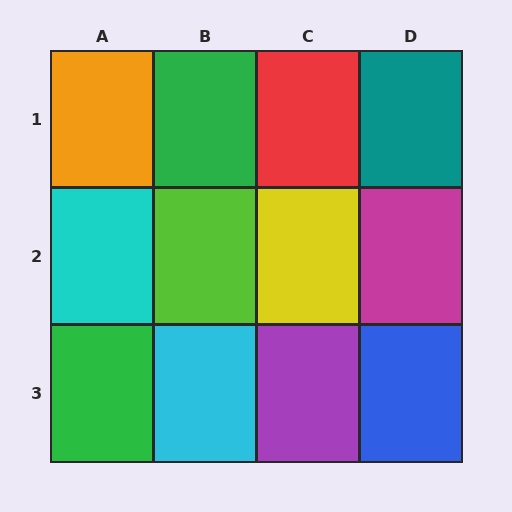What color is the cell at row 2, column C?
Yellow.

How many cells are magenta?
1 cell is magenta.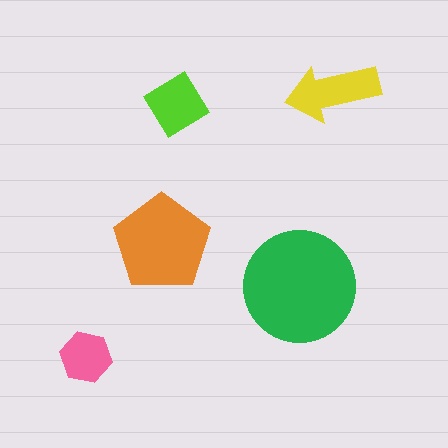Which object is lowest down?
The pink hexagon is bottommost.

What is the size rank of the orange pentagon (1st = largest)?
2nd.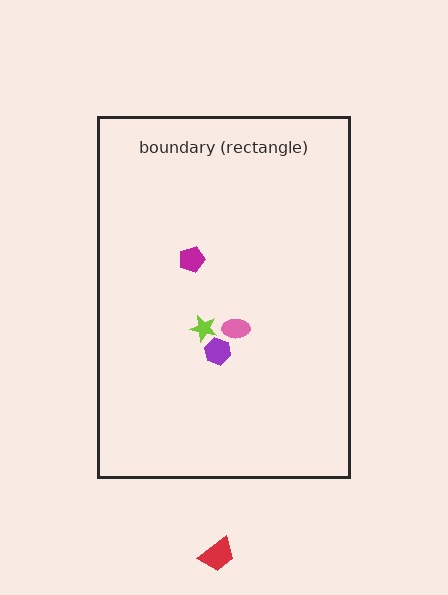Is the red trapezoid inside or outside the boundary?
Outside.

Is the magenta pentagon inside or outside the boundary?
Inside.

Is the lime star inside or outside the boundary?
Inside.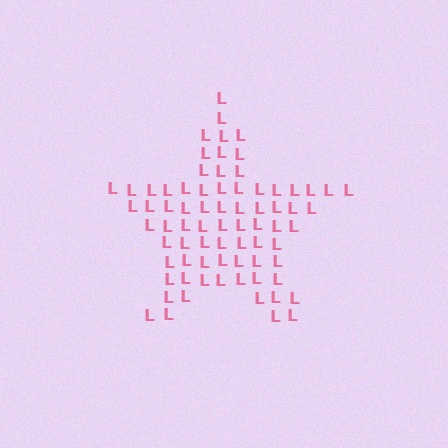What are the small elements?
The small elements are letter L's.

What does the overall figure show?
The overall figure shows a star.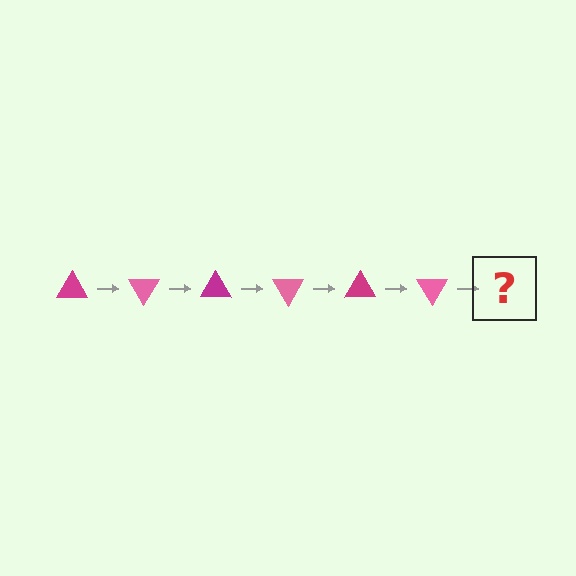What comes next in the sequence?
The next element should be a magenta triangle, rotated 360 degrees from the start.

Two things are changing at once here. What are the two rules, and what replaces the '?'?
The two rules are that it rotates 60 degrees each step and the color cycles through magenta and pink. The '?' should be a magenta triangle, rotated 360 degrees from the start.